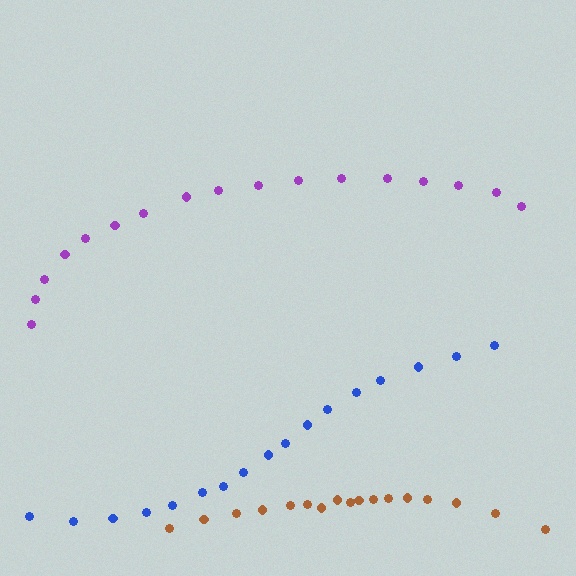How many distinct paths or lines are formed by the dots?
There are 3 distinct paths.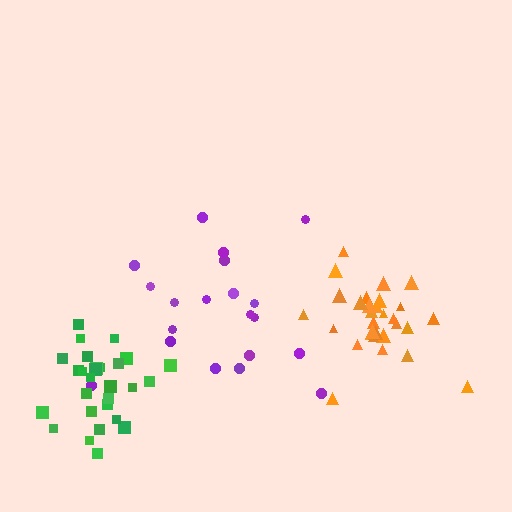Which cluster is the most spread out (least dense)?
Purple.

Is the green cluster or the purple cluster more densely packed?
Green.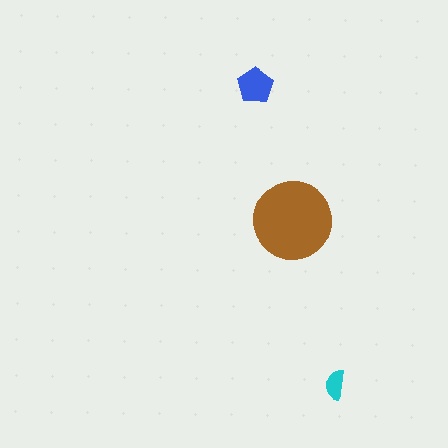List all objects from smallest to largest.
The cyan semicircle, the blue pentagon, the brown circle.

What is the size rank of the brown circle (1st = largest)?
1st.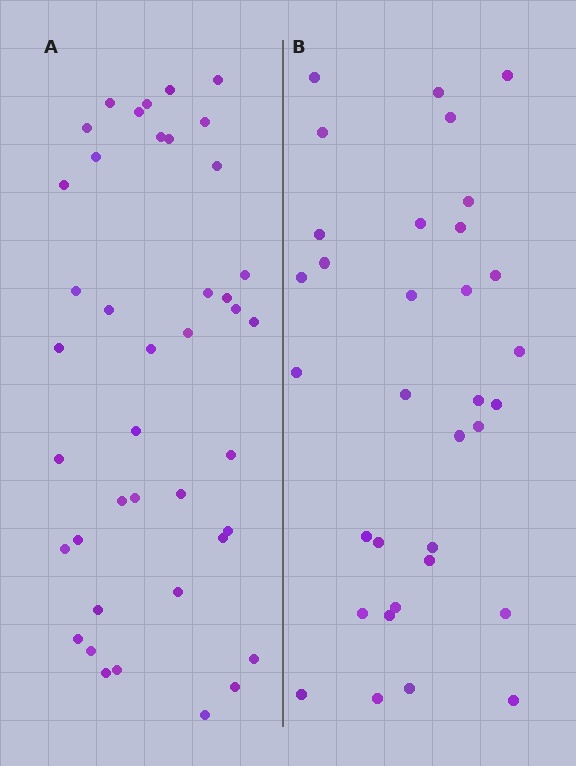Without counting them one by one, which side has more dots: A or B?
Region A (the left region) has more dots.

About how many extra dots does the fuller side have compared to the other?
Region A has roughly 8 or so more dots than region B.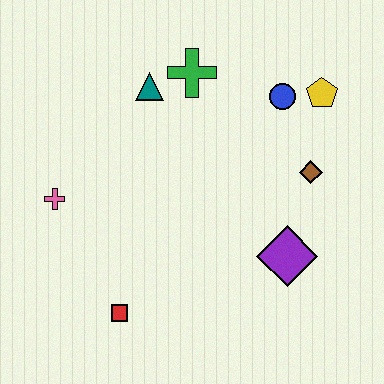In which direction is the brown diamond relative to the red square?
The brown diamond is to the right of the red square.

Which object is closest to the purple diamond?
The brown diamond is closest to the purple diamond.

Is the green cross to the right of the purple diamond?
No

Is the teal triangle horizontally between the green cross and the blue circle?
No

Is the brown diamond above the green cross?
No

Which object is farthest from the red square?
The yellow pentagon is farthest from the red square.